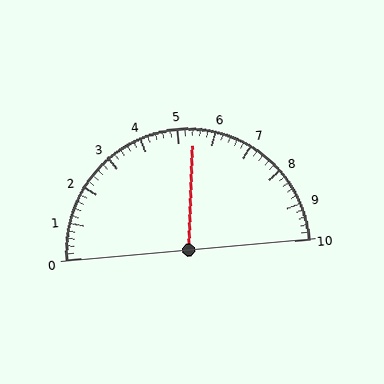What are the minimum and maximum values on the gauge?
The gauge ranges from 0 to 10.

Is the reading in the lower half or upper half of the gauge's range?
The reading is in the upper half of the range (0 to 10).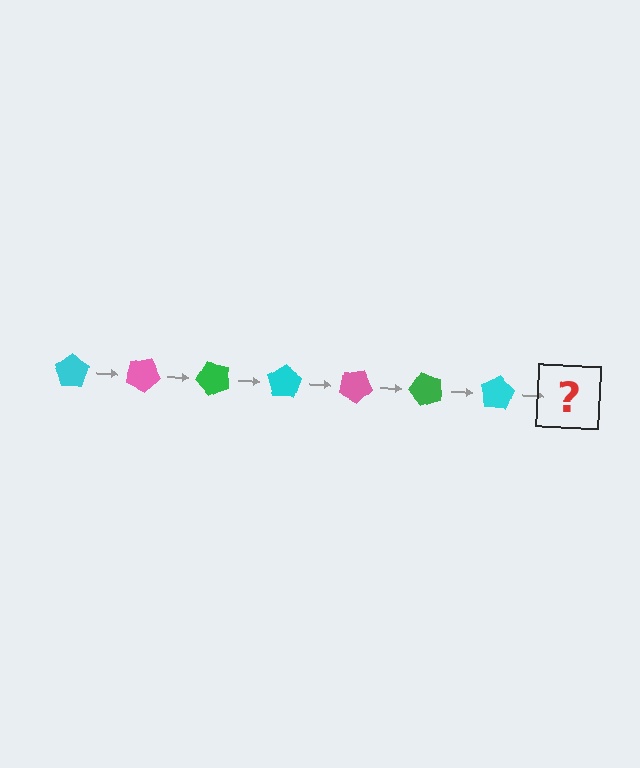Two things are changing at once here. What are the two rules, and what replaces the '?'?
The two rules are that it rotates 25 degrees each step and the color cycles through cyan, pink, and green. The '?' should be a pink pentagon, rotated 175 degrees from the start.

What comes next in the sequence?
The next element should be a pink pentagon, rotated 175 degrees from the start.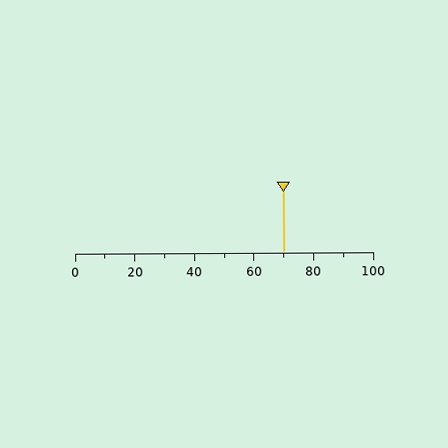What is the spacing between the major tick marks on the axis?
The major ticks are spaced 20 apart.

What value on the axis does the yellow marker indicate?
The marker indicates approximately 70.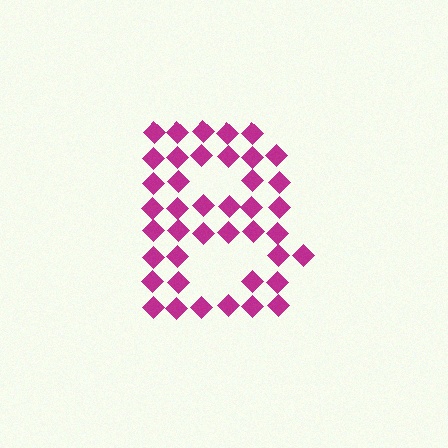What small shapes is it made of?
It is made of small diamonds.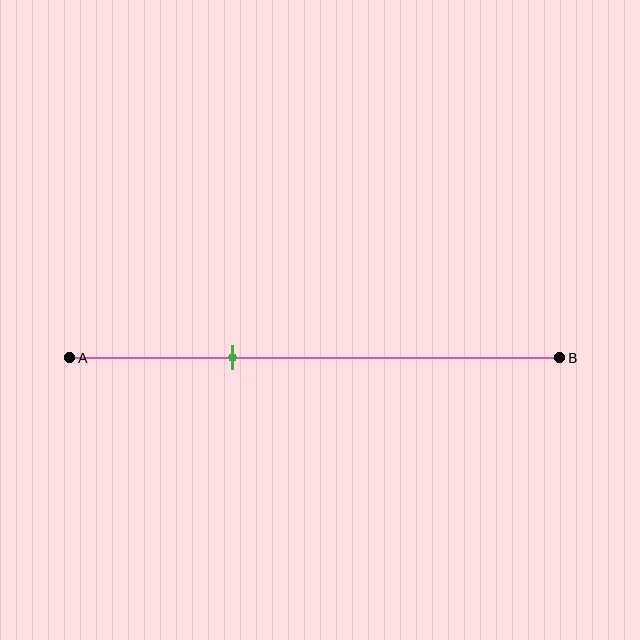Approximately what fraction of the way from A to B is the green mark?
The green mark is approximately 35% of the way from A to B.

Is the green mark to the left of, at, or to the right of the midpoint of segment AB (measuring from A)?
The green mark is to the left of the midpoint of segment AB.